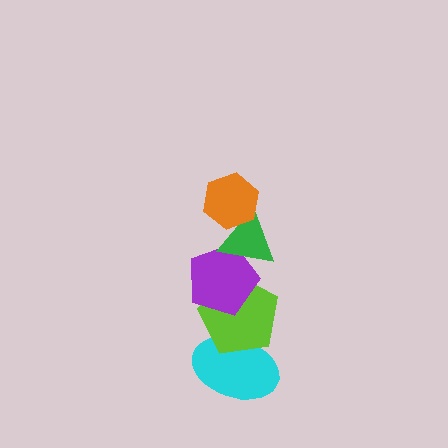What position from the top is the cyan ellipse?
The cyan ellipse is 5th from the top.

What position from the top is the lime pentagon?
The lime pentagon is 4th from the top.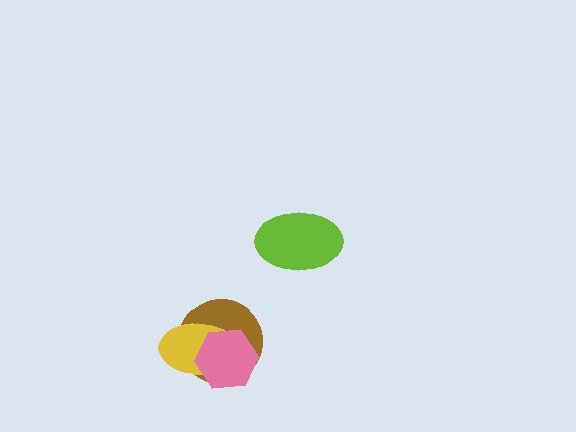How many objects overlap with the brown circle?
2 objects overlap with the brown circle.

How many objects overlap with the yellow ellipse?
2 objects overlap with the yellow ellipse.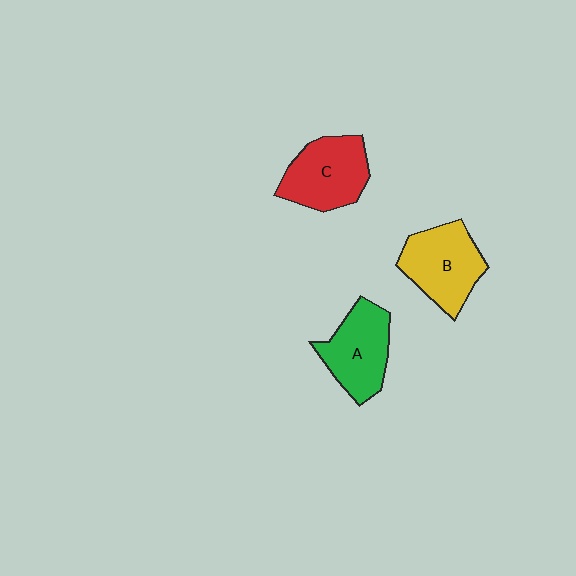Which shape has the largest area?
Shape B (yellow).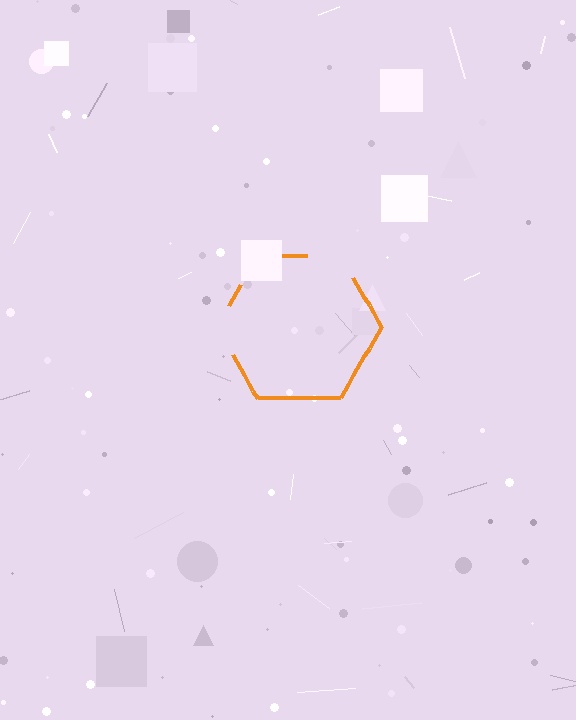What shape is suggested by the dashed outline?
The dashed outline suggests a hexagon.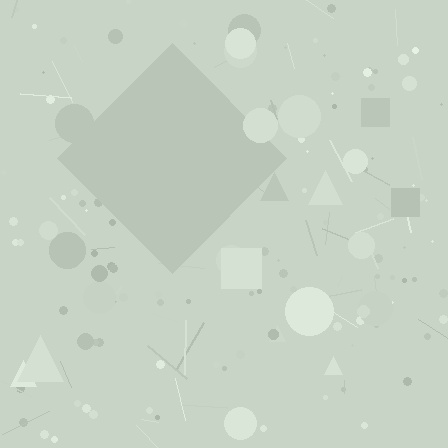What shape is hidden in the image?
A diamond is hidden in the image.